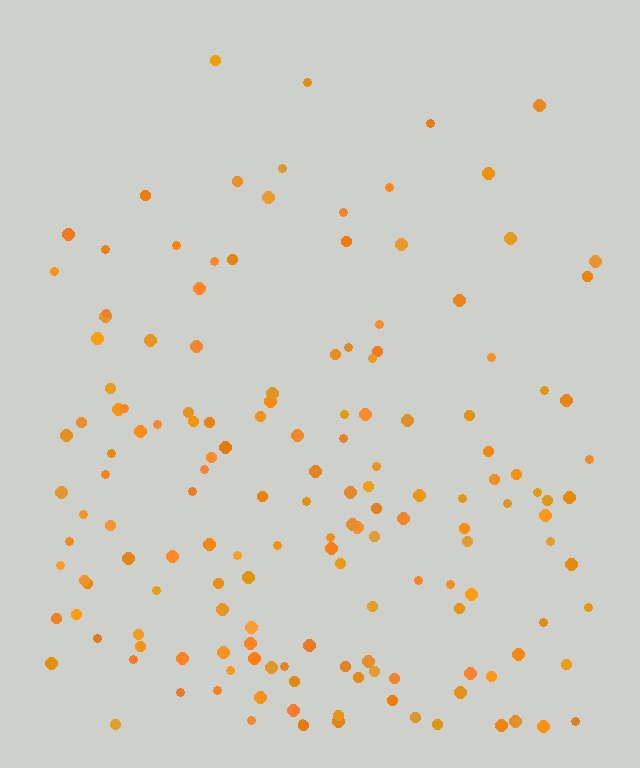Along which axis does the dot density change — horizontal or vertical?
Vertical.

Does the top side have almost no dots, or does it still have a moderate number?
Still a moderate number, just noticeably fewer than the bottom.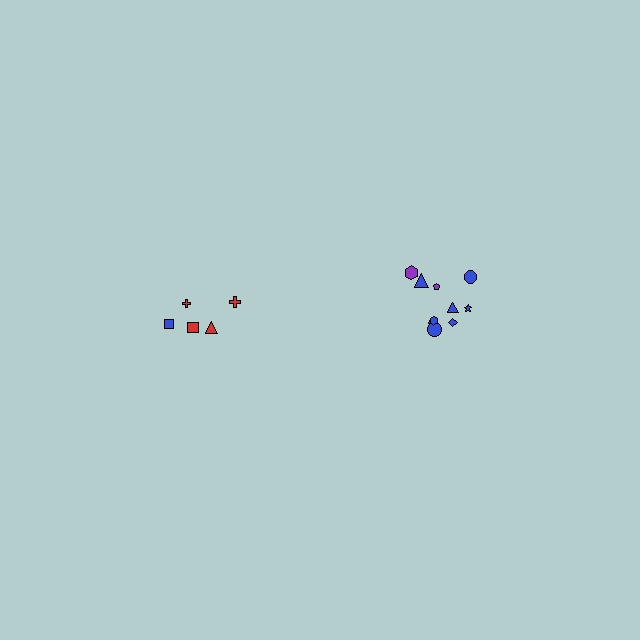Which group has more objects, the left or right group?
The right group.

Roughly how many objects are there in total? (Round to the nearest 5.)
Roughly 15 objects in total.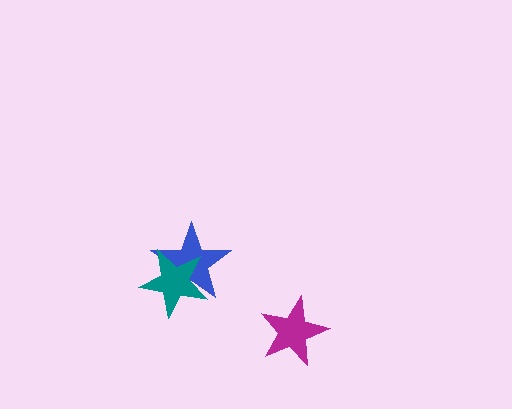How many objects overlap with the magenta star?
0 objects overlap with the magenta star.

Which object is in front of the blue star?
The teal star is in front of the blue star.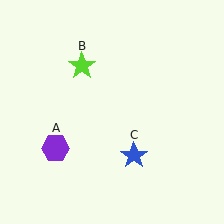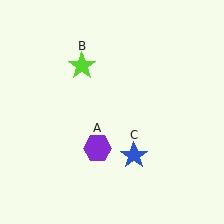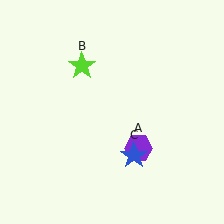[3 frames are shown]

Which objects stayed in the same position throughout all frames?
Lime star (object B) and blue star (object C) remained stationary.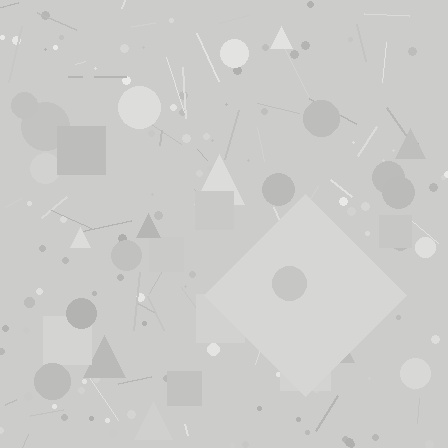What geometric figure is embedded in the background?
A diamond is embedded in the background.